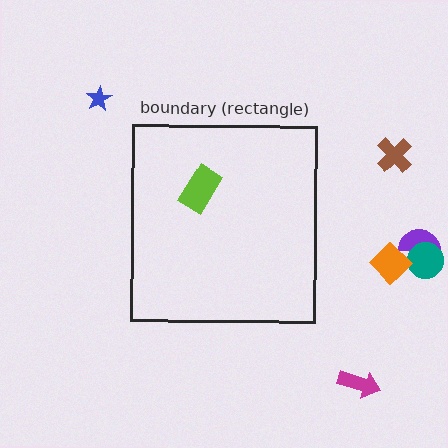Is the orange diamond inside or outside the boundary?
Outside.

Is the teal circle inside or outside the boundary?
Outside.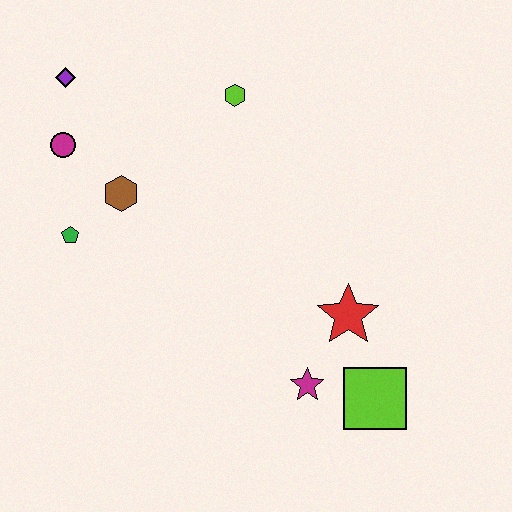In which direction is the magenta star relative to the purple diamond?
The magenta star is below the purple diamond.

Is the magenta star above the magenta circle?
No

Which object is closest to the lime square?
The magenta star is closest to the lime square.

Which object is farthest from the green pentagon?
The lime square is farthest from the green pentagon.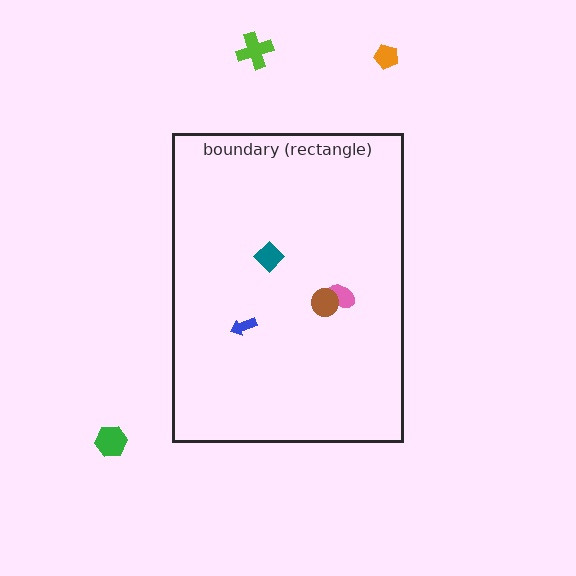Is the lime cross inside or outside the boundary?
Outside.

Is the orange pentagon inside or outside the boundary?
Outside.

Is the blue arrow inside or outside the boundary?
Inside.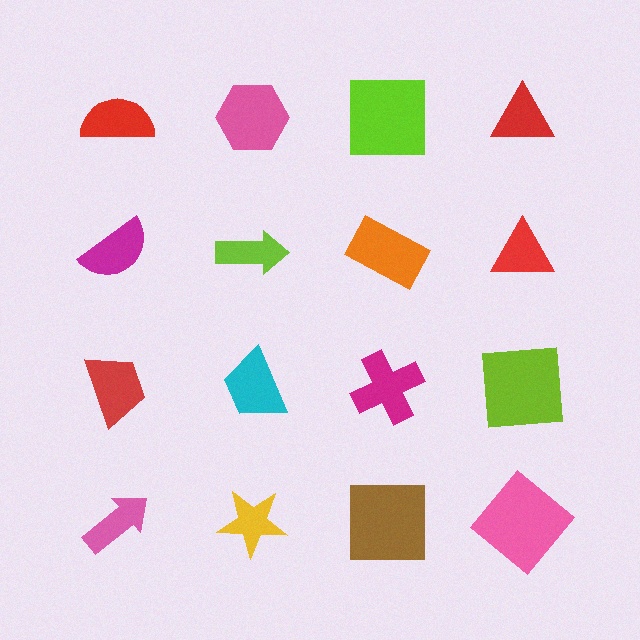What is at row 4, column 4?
A pink diamond.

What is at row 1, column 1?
A red semicircle.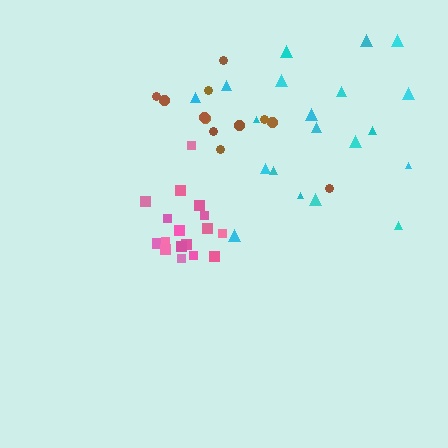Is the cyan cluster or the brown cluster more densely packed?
Cyan.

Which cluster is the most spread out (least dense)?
Brown.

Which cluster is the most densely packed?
Pink.